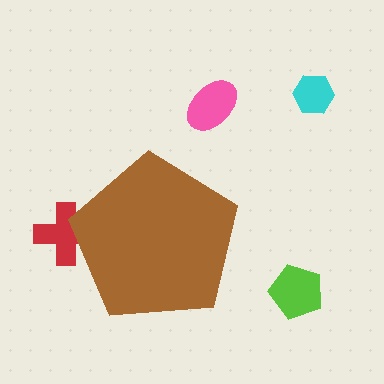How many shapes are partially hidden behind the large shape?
1 shape is partially hidden.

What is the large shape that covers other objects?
A brown pentagon.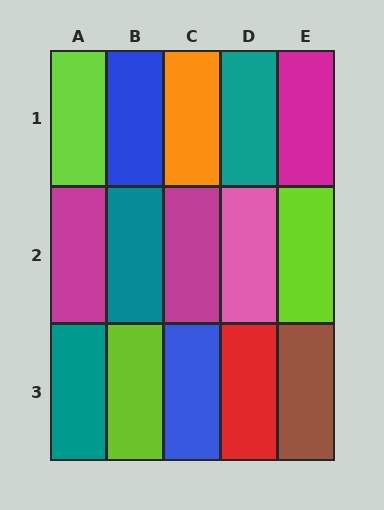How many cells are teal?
3 cells are teal.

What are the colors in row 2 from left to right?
Magenta, teal, magenta, pink, lime.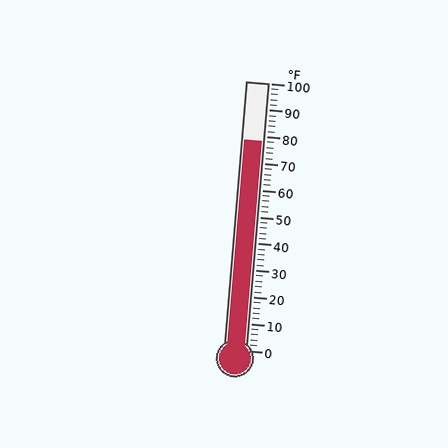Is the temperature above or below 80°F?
The temperature is below 80°F.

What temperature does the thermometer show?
The thermometer shows approximately 78°F.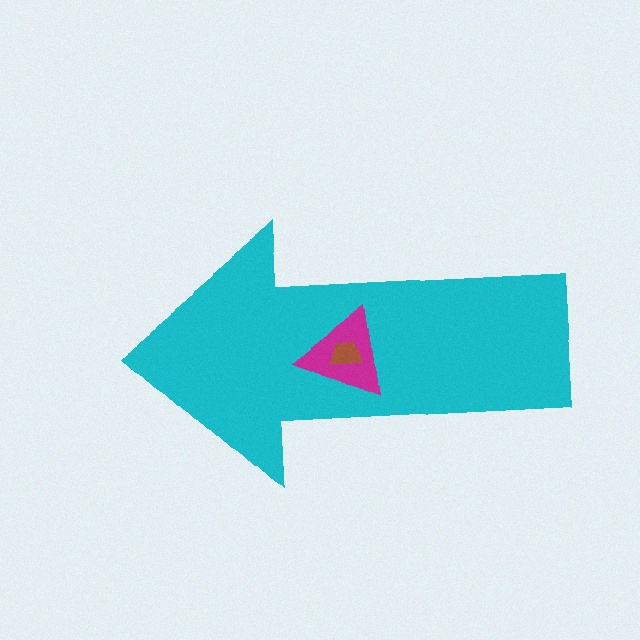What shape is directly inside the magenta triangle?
The brown trapezoid.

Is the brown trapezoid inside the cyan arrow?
Yes.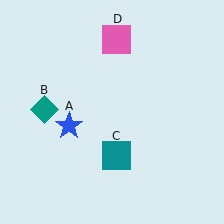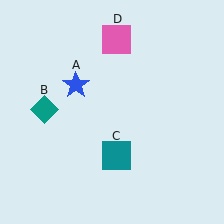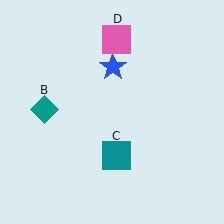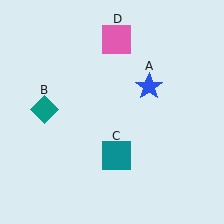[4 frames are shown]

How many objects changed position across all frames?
1 object changed position: blue star (object A).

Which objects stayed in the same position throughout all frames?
Teal diamond (object B) and teal square (object C) and pink square (object D) remained stationary.